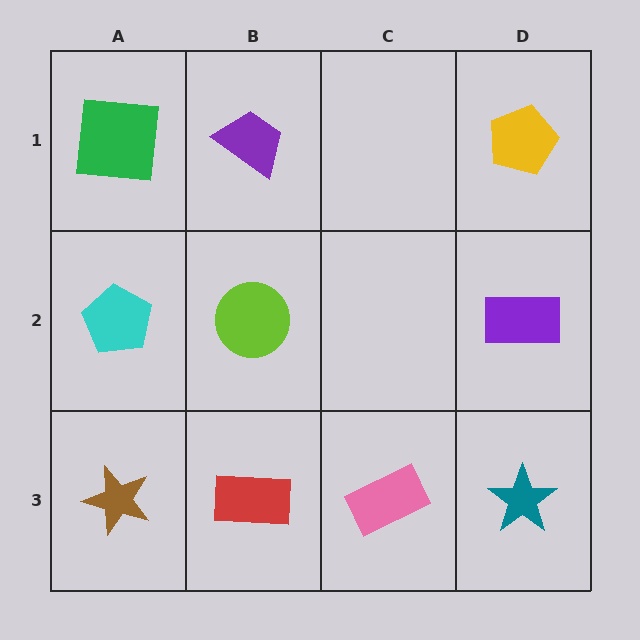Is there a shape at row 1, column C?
No, that cell is empty.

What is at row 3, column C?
A pink rectangle.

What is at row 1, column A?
A green square.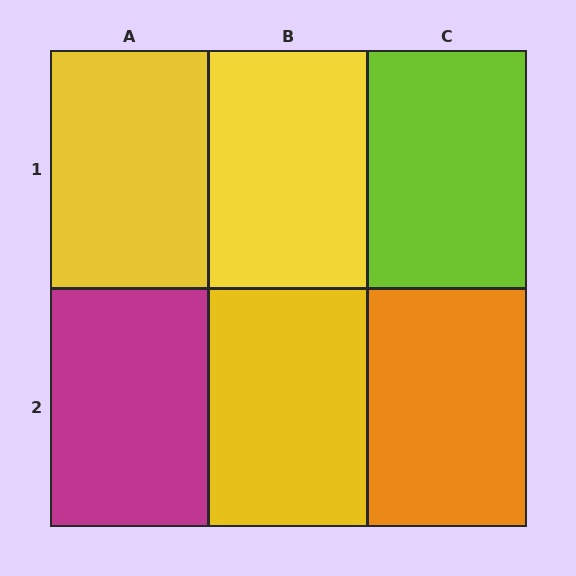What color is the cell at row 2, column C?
Orange.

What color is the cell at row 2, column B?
Yellow.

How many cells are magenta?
1 cell is magenta.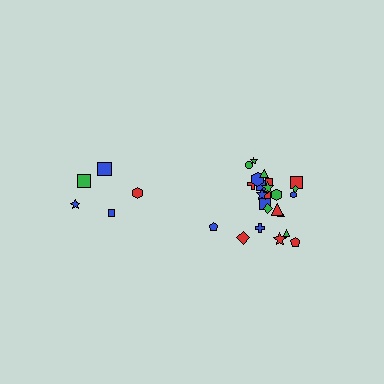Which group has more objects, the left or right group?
The right group.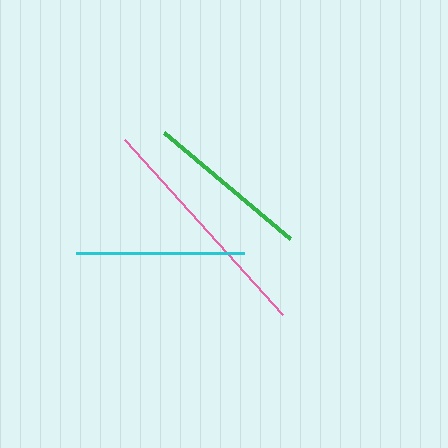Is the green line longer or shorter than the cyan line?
The cyan line is longer than the green line.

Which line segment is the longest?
The pink line is the longest at approximately 236 pixels.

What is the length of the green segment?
The green segment is approximately 164 pixels long.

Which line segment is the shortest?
The green line is the shortest at approximately 164 pixels.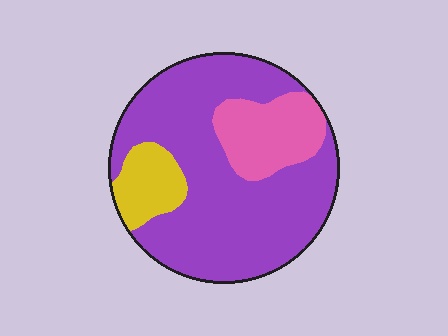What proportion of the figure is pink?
Pink takes up less than a quarter of the figure.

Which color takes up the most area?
Purple, at roughly 70%.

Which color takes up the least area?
Yellow, at roughly 10%.